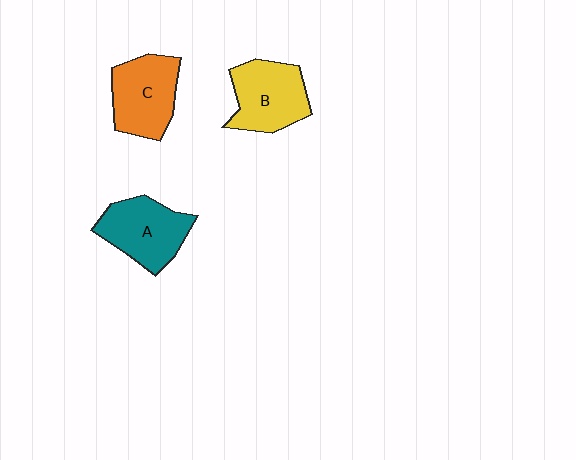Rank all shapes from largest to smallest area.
From largest to smallest: B (yellow), A (teal), C (orange).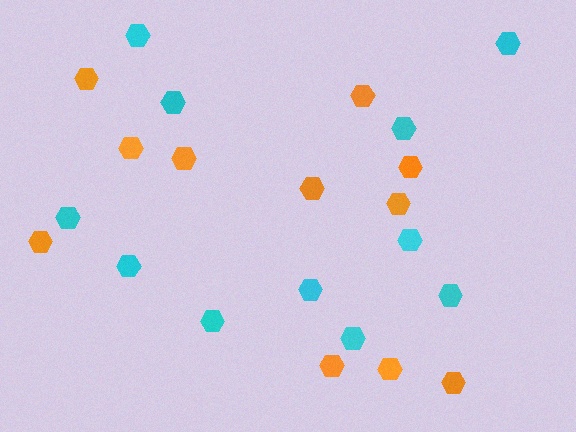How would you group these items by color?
There are 2 groups: one group of orange hexagons (11) and one group of cyan hexagons (11).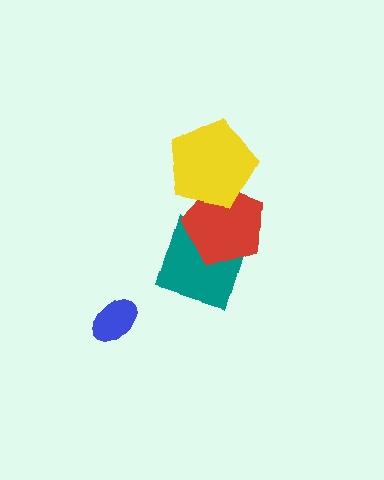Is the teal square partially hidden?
Yes, it is partially covered by another shape.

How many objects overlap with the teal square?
1 object overlaps with the teal square.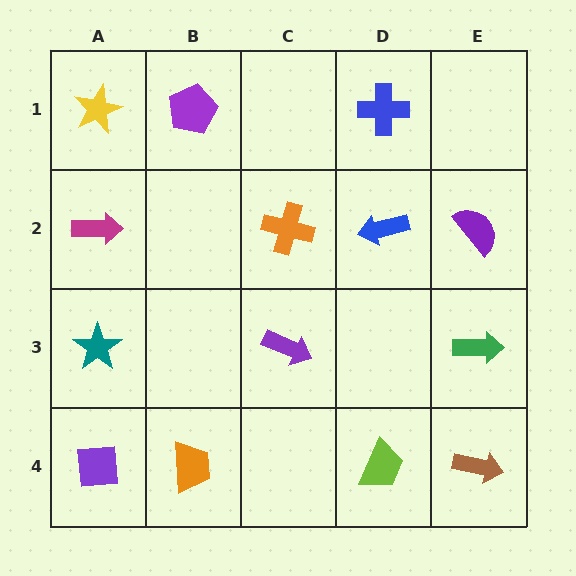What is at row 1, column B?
A purple pentagon.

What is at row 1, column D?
A blue cross.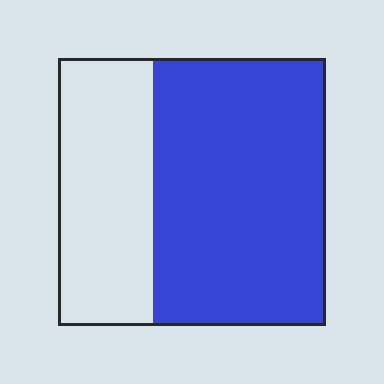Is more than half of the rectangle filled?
Yes.